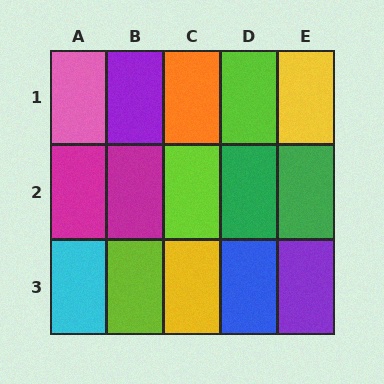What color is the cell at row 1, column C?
Orange.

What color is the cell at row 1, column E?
Yellow.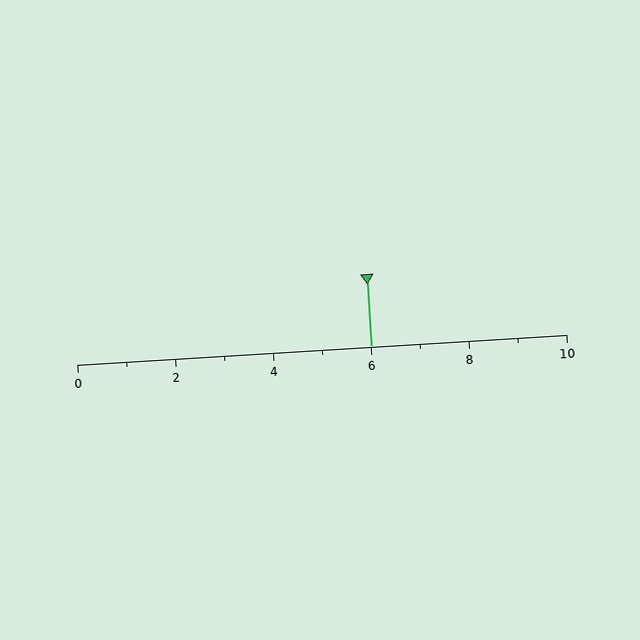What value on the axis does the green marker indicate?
The marker indicates approximately 6.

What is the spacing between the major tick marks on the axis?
The major ticks are spaced 2 apart.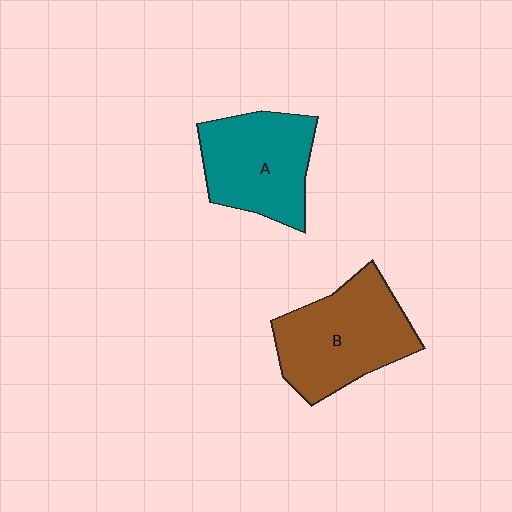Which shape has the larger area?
Shape B (brown).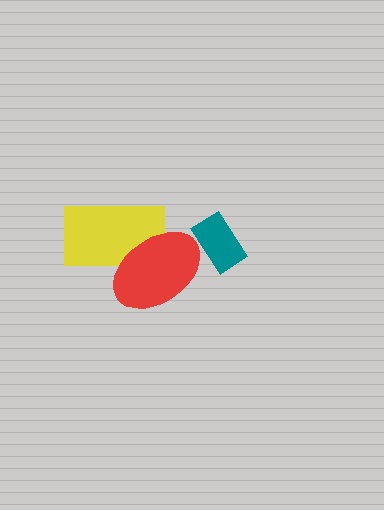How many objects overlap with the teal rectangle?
0 objects overlap with the teal rectangle.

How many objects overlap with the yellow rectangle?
1 object overlaps with the yellow rectangle.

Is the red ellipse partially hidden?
No, no other shape covers it.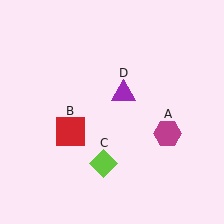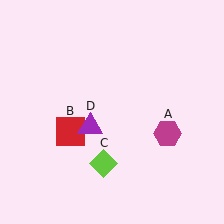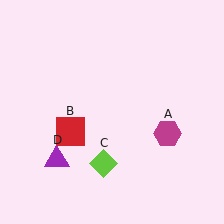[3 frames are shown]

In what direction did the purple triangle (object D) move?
The purple triangle (object D) moved down and to the left.